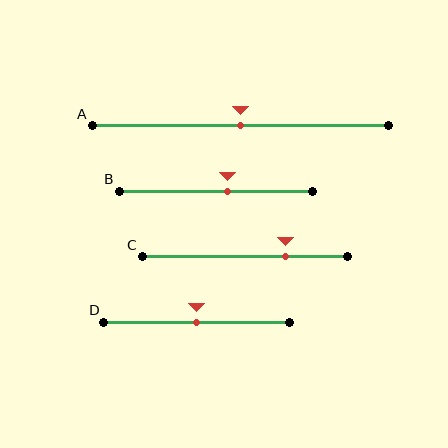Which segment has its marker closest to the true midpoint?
Segment A has its marker closest to the true midpoint.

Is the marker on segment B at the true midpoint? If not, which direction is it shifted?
No, the marker on segment B is shifted to the right by about 6% of the segment length.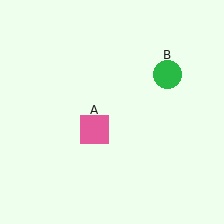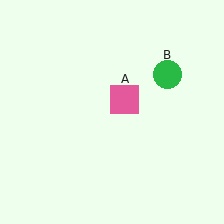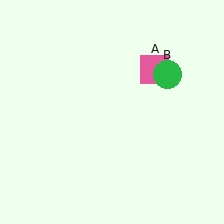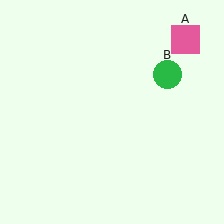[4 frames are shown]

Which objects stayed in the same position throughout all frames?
Green circle (object B) remained stationary.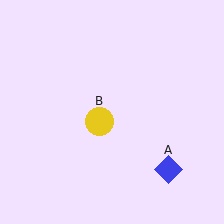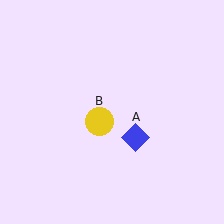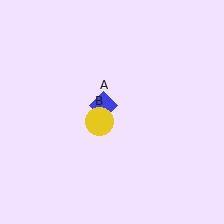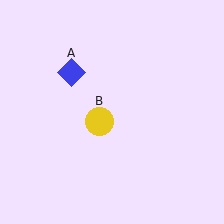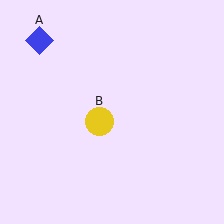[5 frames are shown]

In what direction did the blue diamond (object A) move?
The blue diamond (object A) moved up and to the left.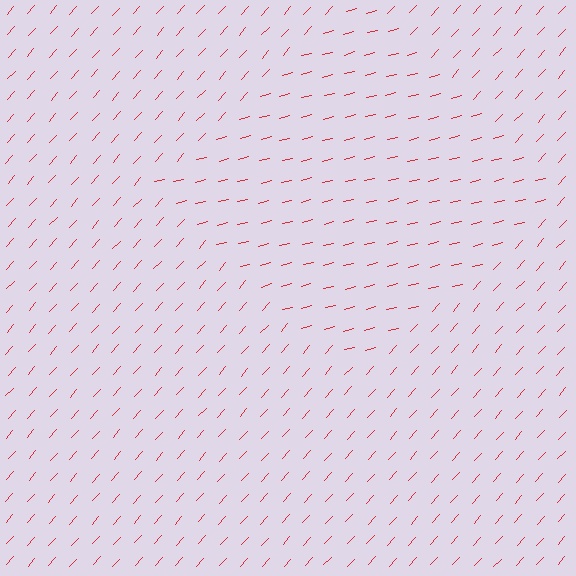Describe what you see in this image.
The image is filled with small red line segments. A diamond region in the image has lines oriented differently from the surrounding lines, creating a visible texture boundary.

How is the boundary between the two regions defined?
The boundary is defined purely by a change in line orientation (approximately 34 degrees difference). All lines are the same color and thickness.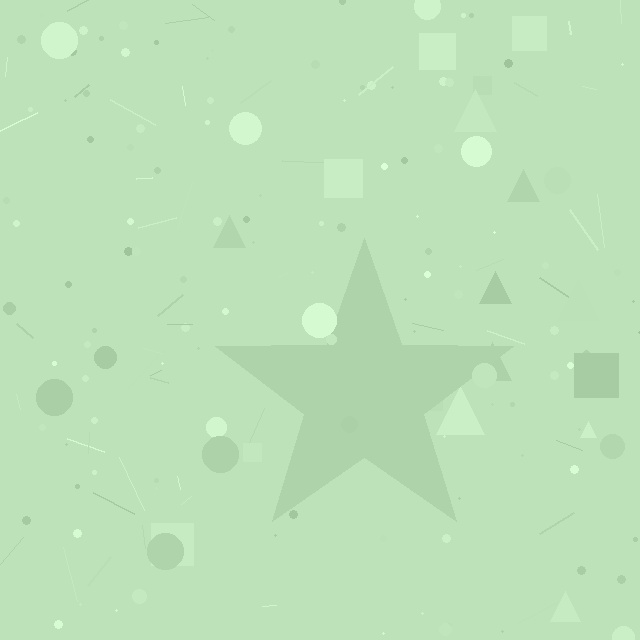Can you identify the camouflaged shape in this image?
The camouflaged shape is a star.